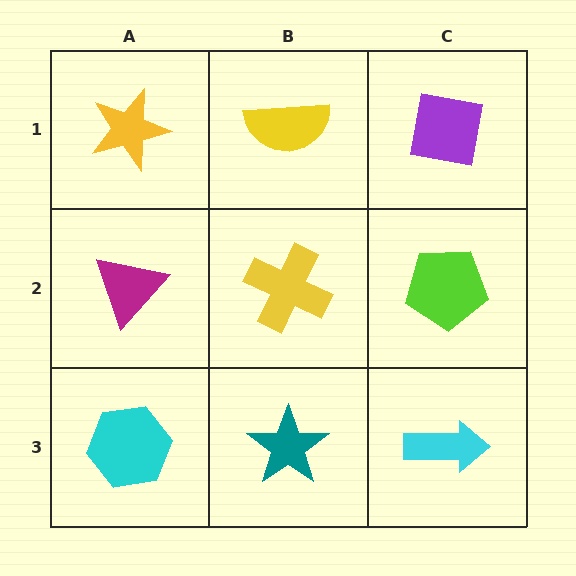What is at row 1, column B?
A yellow semicircle.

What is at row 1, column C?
A purple square.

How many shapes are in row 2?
3 shapes.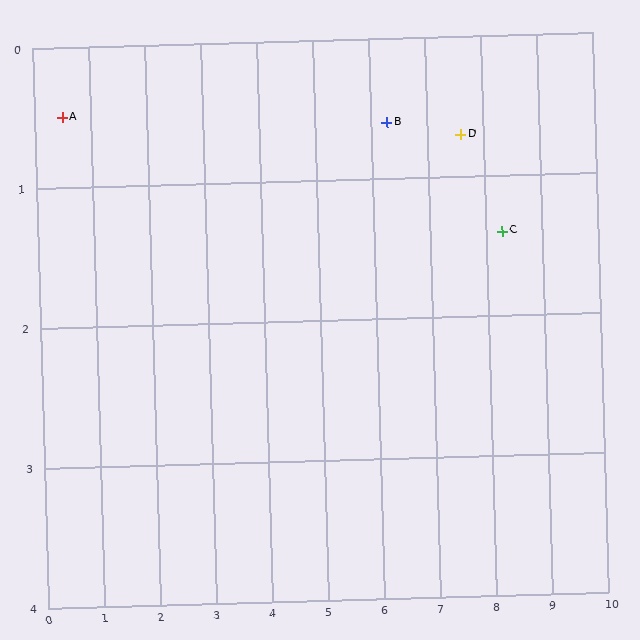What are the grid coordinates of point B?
Point B is at approximately (6.3, 0.6).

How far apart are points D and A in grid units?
Points D and A are about 7.1 grid units apart.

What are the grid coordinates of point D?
Point D is at approximately (7.6, 0.7).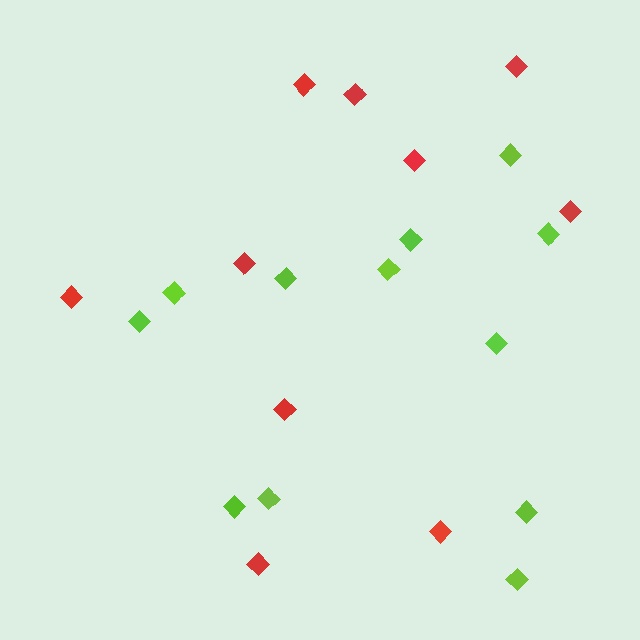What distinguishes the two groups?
There are 2 groups: one group of red diamonds (10) and one group of lime diamonds (12).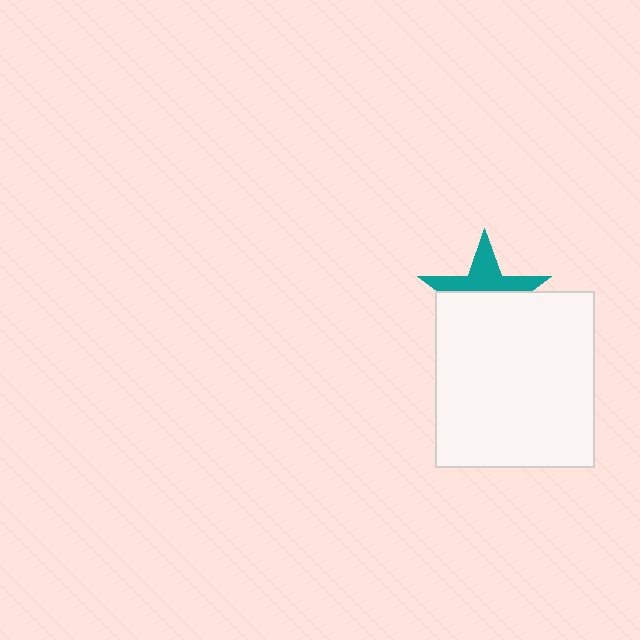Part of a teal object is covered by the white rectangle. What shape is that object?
It is a star.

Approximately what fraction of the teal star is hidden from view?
Roughly 55% of the teal star is hidden behind the white rectangle.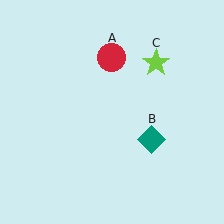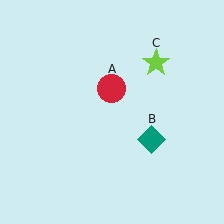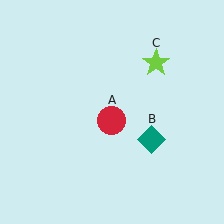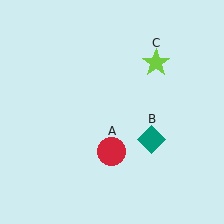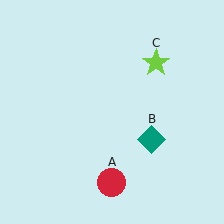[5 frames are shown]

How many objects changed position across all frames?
1 object changed position: red circle (object A).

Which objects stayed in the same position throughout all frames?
Teal diamond (object B) and lime star (object C) remained stationary.